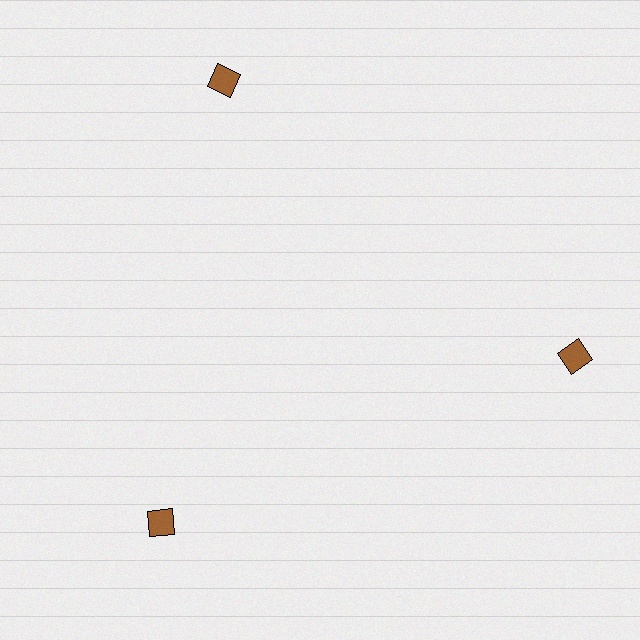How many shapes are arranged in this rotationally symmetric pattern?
There are 3 shapes, arranged in 3 groups of 1.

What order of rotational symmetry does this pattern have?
This pattern has 3-fold rotational symmetry.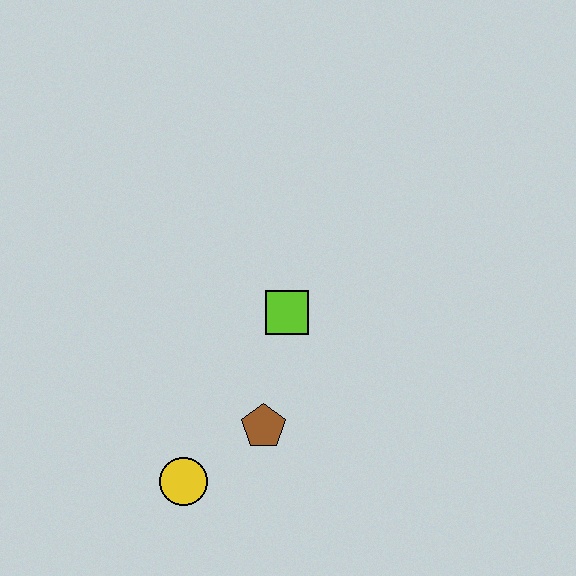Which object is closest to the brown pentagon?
The yellow circle is closest to the brown pentagon.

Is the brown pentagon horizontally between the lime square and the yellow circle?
Yes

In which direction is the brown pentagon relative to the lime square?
The brown pentagon is below the lime square.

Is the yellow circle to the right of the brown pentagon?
No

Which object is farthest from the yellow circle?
The lime square is farthest from the yellow circle.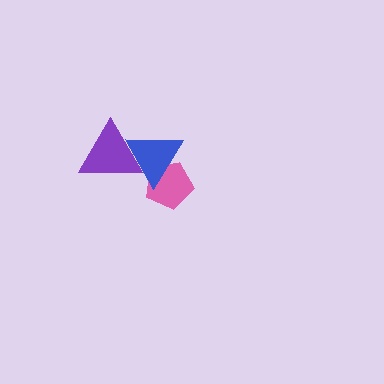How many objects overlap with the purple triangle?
1 object overlaps with the purple triangle.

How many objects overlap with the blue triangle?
2 objects overlap with the blue triangle.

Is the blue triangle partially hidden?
Yes, it is partially covered by another shape.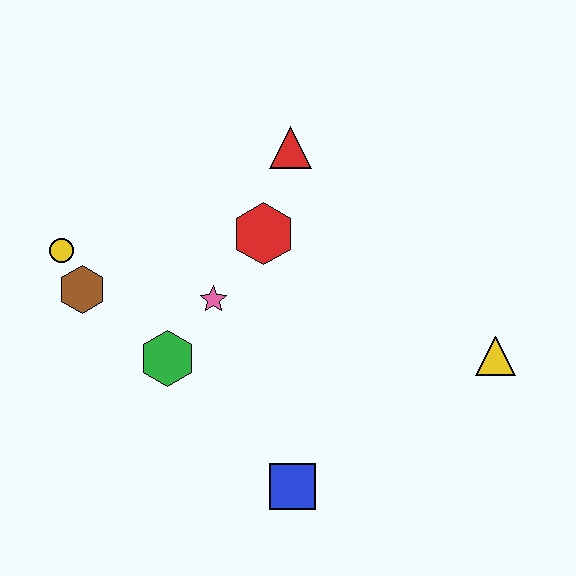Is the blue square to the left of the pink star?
No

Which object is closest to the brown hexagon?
The yellow circle is closest to the brown hexagon.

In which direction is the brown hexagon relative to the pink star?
The brown hexagon is to the left of the pink star.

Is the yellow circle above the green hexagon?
Yes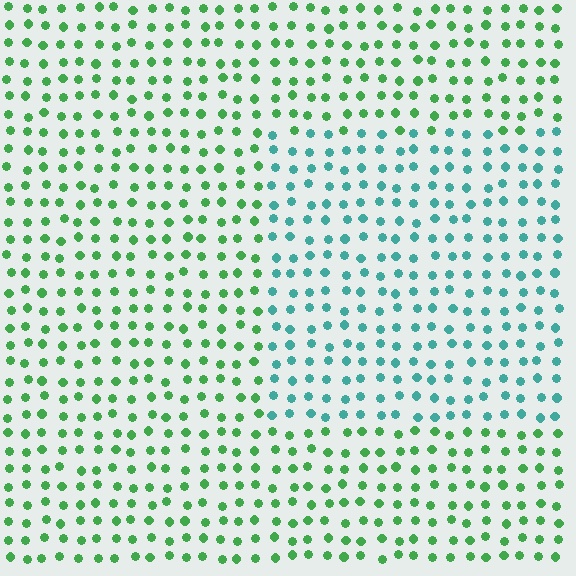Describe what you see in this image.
The image is filled with small green elements in a uniform arrangement. A rectangle-shaped region is visible where the elements are tinted to a slightly different hue, forming a subtle color boundary.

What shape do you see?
I see a rectangle.